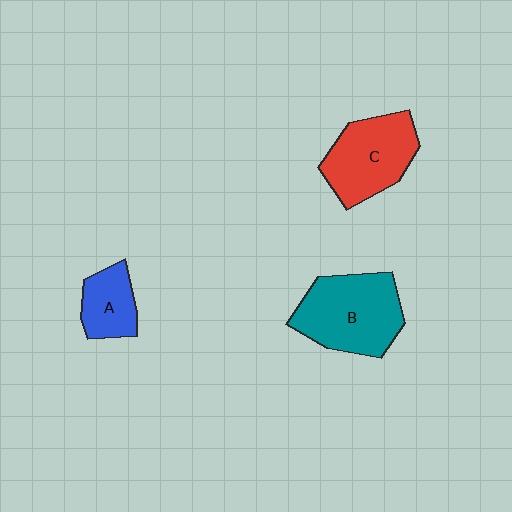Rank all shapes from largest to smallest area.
From largest to smallest: B (teal), C (red), A (blue).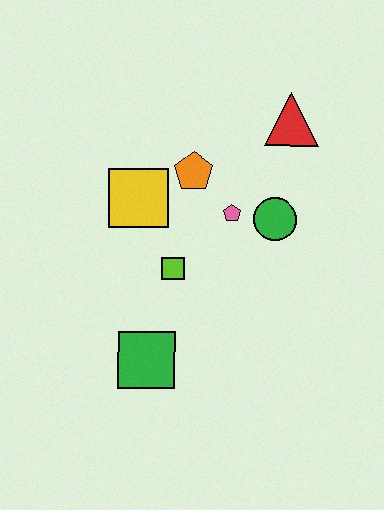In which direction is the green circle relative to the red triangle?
The green circle is below the red triangle.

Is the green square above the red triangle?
No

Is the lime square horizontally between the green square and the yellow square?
No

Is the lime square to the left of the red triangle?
Yes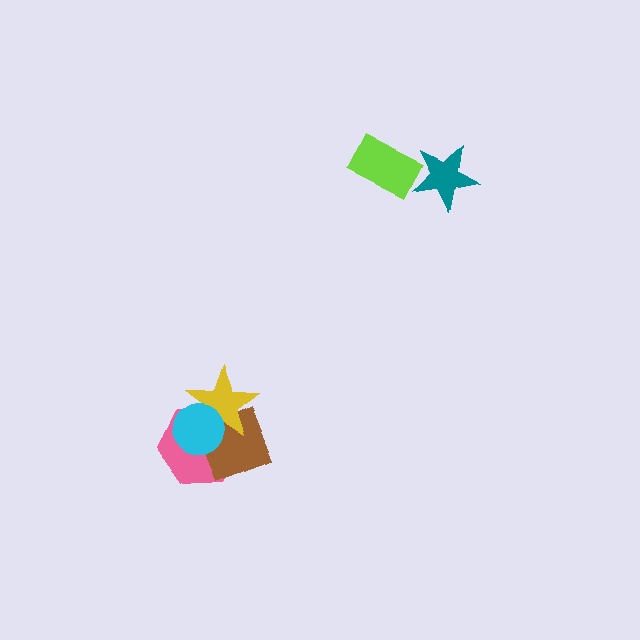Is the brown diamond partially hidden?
Yes, it is partially covered by another shape.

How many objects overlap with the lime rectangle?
1 object overlaps with the lime rectangle.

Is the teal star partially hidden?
Yes, it is partially covered by another shape.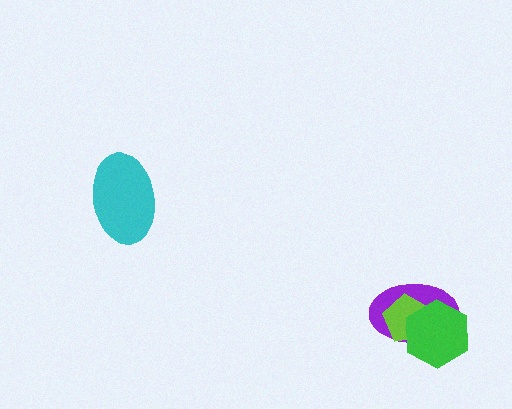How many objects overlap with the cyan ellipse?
0 objects overlap with the cyan ellipse.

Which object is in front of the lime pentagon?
The green hexagon is in front of the lime pentagon.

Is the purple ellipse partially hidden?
Yes, it is partially covered by another shape.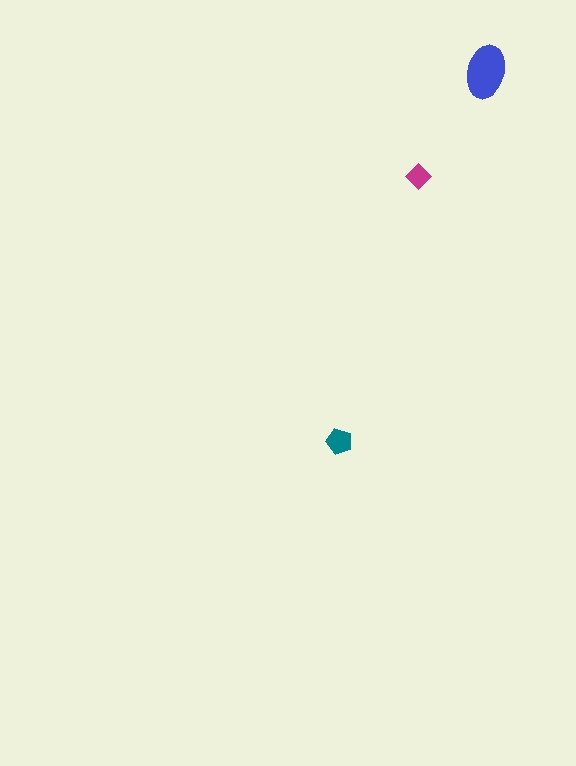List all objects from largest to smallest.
The blue ellipse, the teal pentagon, the magenta diamond.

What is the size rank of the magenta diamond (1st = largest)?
3rd.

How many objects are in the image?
There are 3 objects in the image.